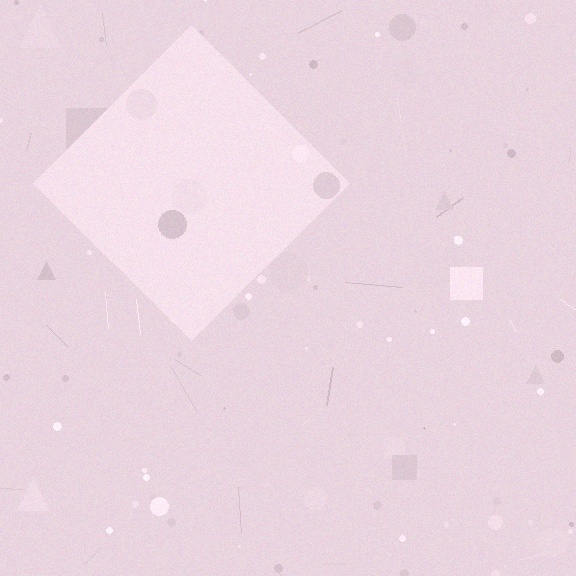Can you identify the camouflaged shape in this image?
The camouflaged shape is a diamond.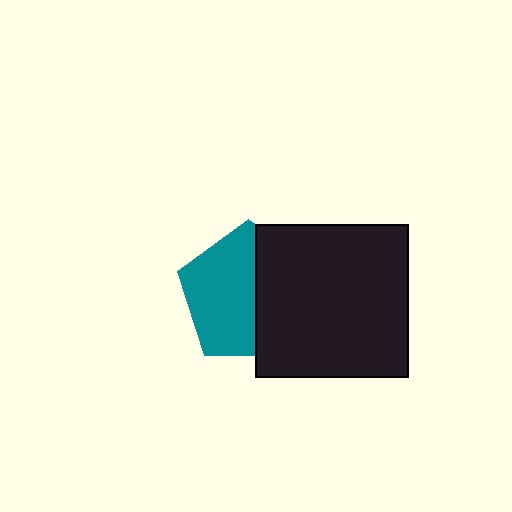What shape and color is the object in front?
The object in front is a black square.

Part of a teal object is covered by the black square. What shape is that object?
It is a pentagon.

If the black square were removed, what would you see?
You would see the complete teal pentagon.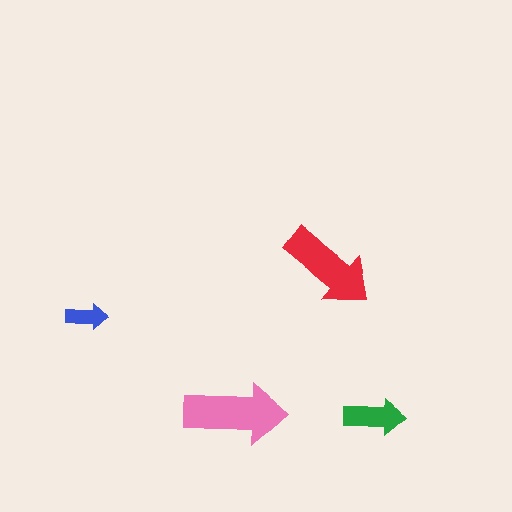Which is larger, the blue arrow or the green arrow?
The green one.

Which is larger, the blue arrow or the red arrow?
The red one.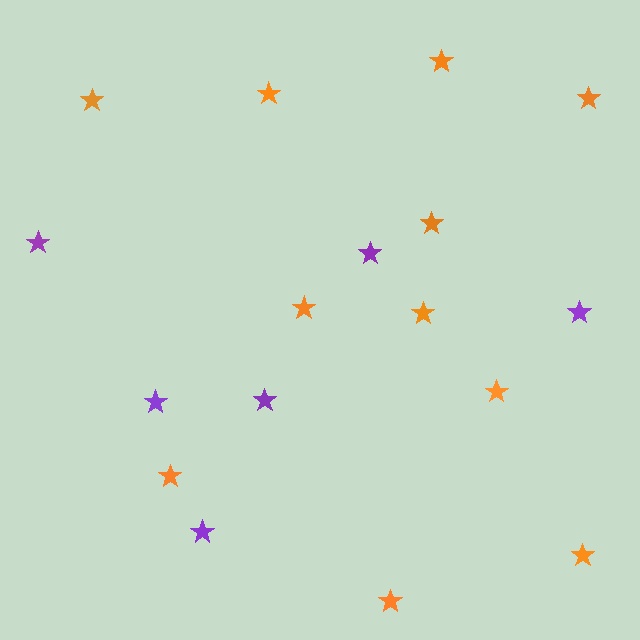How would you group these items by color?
There are 2 groups: one group of orange stars (11) and one group of purple stars (6).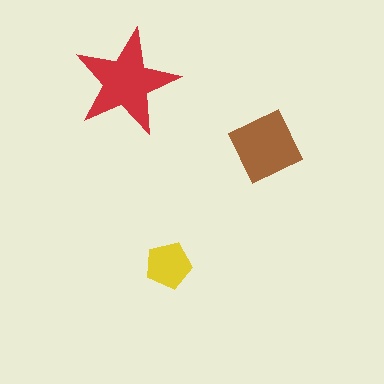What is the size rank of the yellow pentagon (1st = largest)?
3rd.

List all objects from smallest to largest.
The yellow pentagon, the brown diamond, the red star.